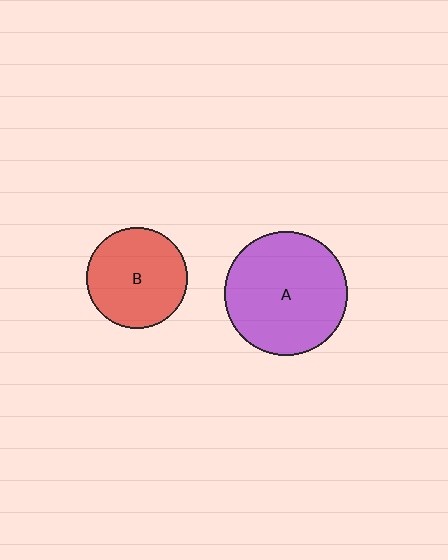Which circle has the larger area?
Circle A (purple).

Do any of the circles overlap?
No, none of the circles overlap.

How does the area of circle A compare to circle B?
Approximately 1.5 times.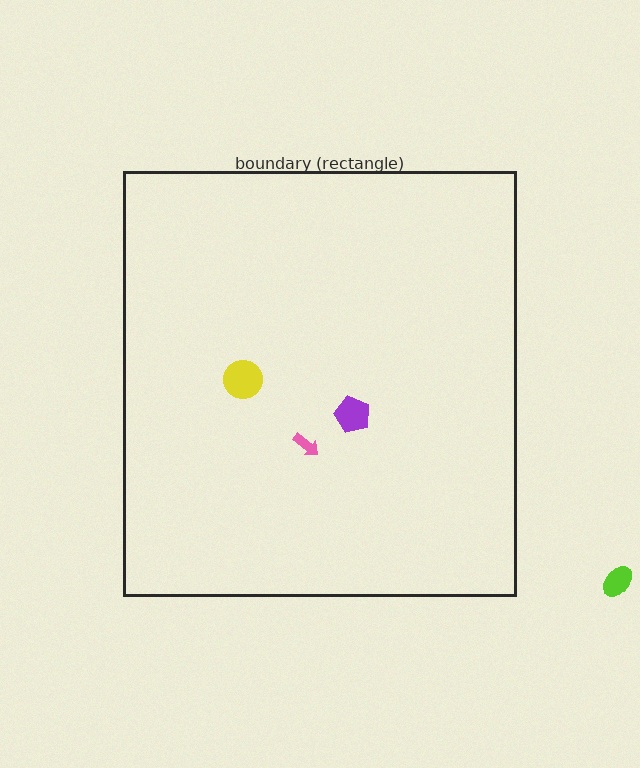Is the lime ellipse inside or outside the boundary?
Outside.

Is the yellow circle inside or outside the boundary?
Inside.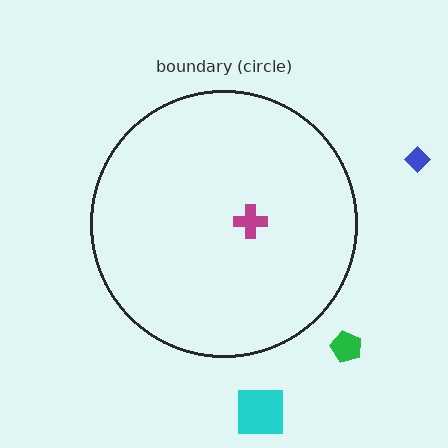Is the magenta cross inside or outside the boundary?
Inside.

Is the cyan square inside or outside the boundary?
Outside.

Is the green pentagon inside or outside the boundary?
Outside.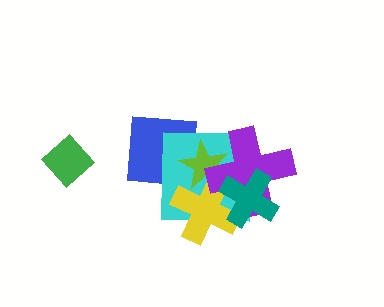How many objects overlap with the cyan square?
5 objects overlap with the cyan square.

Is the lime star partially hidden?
Yes, it is partially covered by another shape.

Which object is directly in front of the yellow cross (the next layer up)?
The lime star is directly in front of the yellow cross.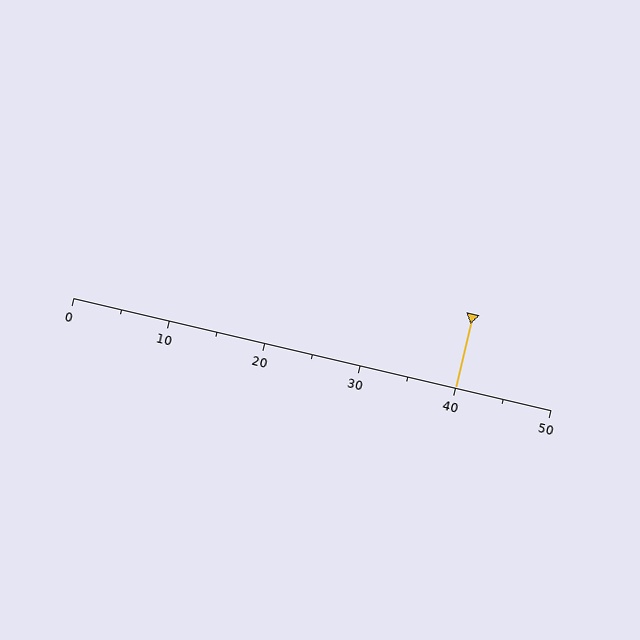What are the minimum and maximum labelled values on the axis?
The axis runs from 0 to 50.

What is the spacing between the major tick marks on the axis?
The major ticks are spaced 10 apart.